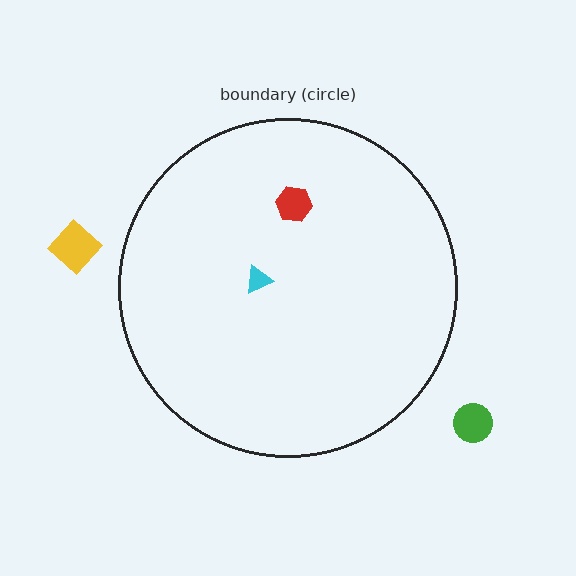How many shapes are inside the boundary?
2 inside, 2 outside.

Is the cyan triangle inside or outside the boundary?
Inside.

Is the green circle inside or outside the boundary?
Outside.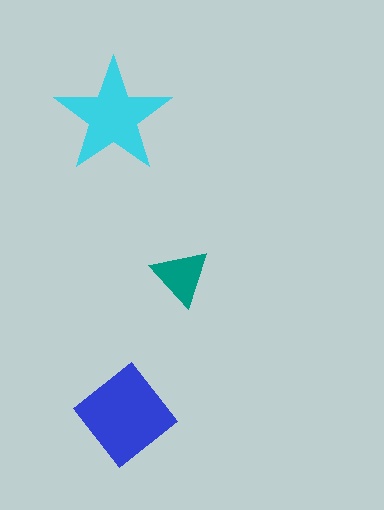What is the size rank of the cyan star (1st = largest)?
2nd.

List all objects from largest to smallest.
The blue diamond, the cyan star, the teal triangle.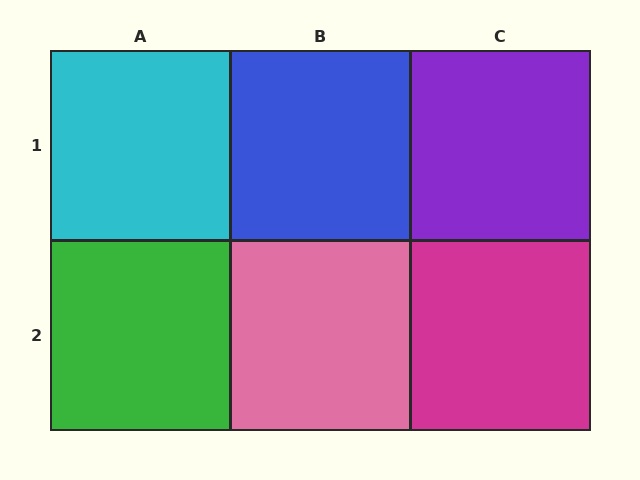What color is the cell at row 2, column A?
Green.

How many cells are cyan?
1 cell is cyan.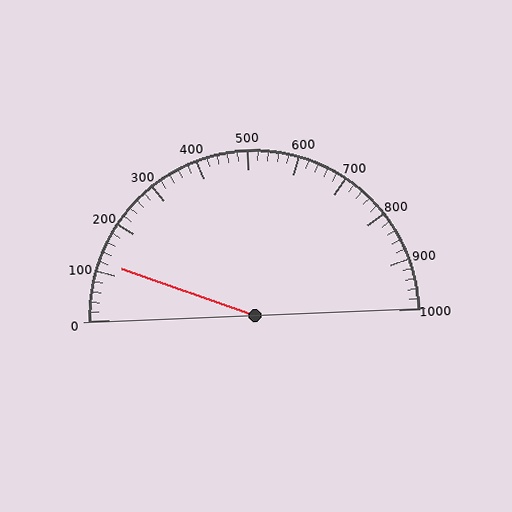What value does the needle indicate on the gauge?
The needle indicates approximately 120.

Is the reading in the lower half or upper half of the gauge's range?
The reading is in the lower half of the range (0 to 1000).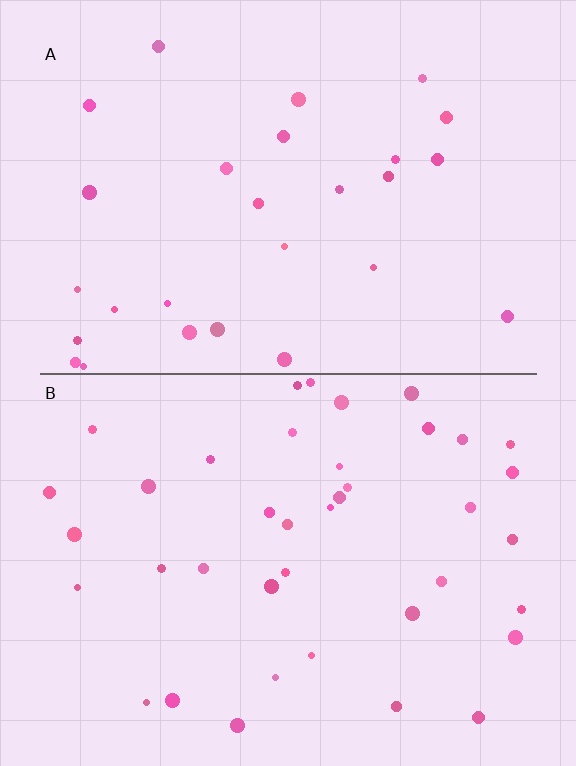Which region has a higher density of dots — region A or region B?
B (the bottom).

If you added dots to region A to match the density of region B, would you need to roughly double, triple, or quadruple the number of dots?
Approximately double.